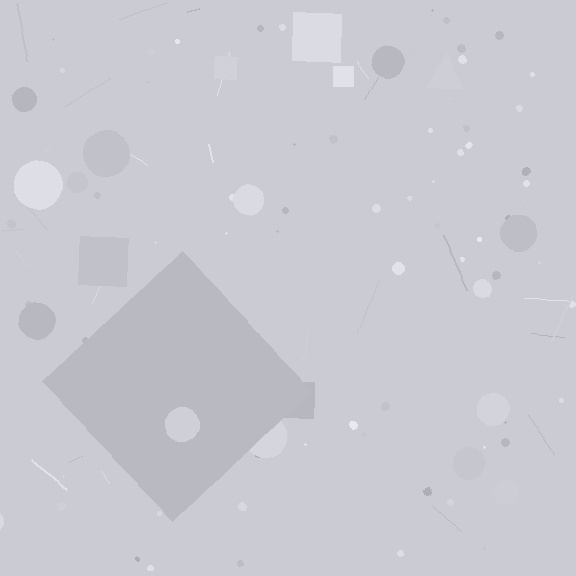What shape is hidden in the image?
A diamond is hidden in the image.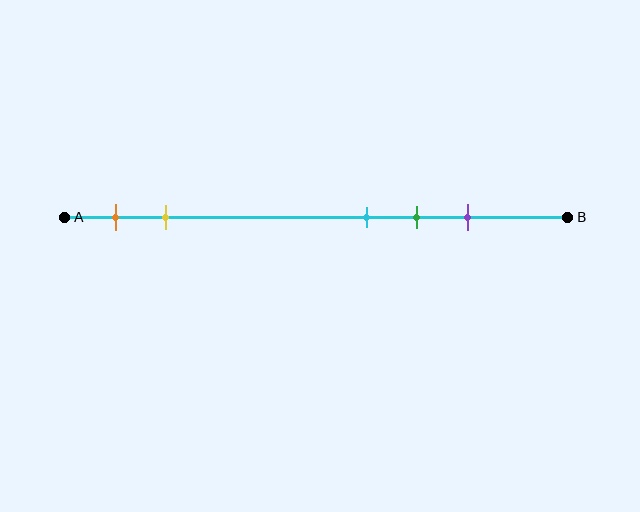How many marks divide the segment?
There are 5 marks dividing the segment.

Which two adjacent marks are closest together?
The cyan and green marks are the closest adjacent pair.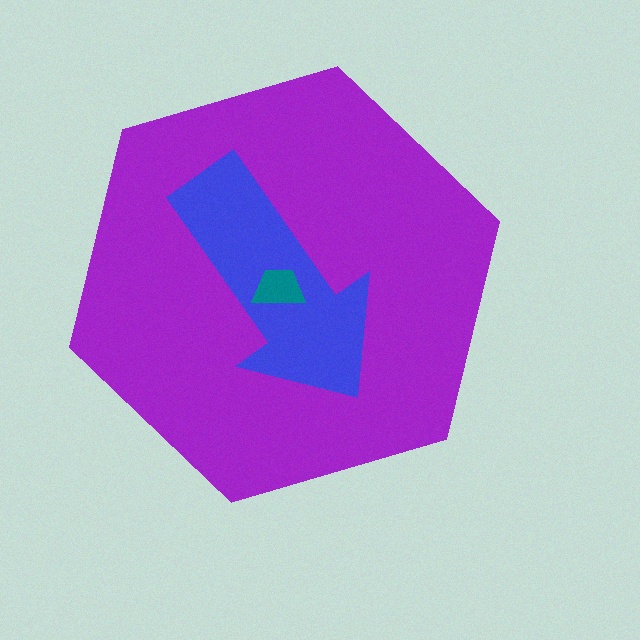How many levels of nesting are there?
3.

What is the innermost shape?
The teal trapezoid.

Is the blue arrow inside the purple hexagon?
Yes.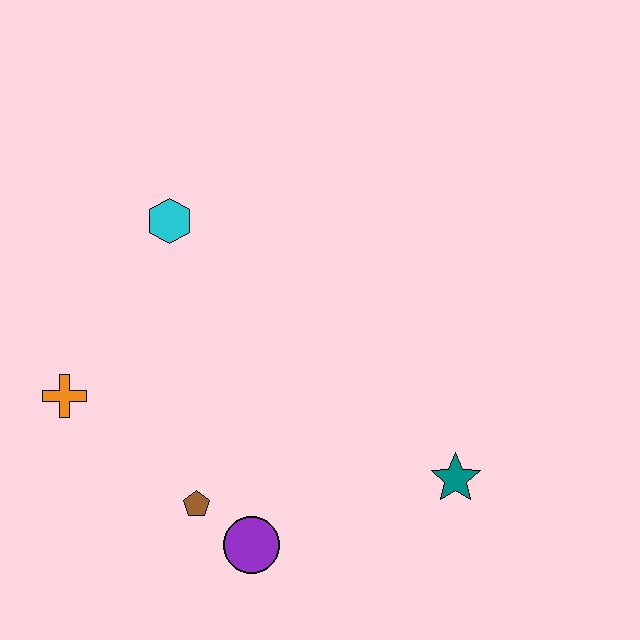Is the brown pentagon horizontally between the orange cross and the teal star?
Yes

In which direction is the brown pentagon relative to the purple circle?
The brown pentagon is to the left of the purple circle.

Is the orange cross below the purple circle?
No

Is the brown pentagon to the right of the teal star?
No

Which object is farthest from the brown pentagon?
The cyan hexagon is farthest from the brown pentagon.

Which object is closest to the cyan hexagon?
The orange cross is closest to the cyan hexagon.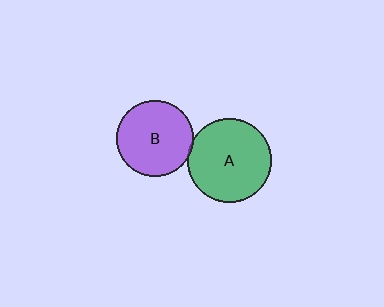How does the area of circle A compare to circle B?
Approximately 1.2 times.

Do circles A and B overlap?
Yes.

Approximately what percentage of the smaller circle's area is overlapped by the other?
Approximately 5%.